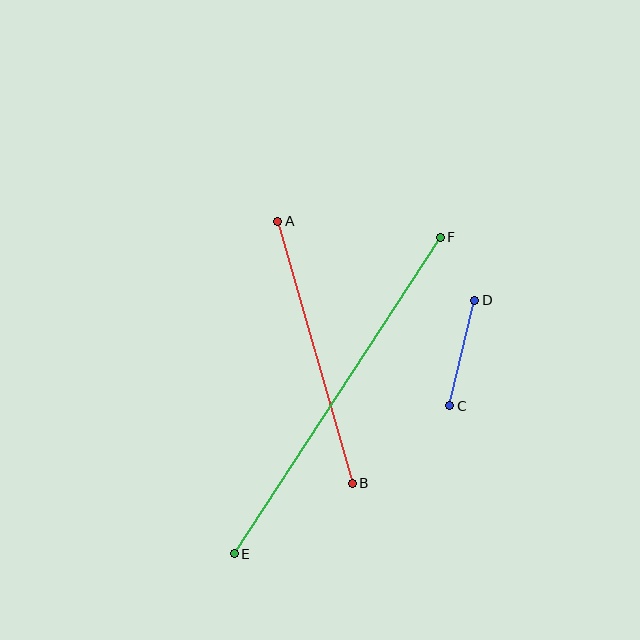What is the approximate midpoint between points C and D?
The midpoint is at approximately (462, 353) pixels.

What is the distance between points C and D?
The distance is approximately 108 pixels.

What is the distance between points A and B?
The distance is approximately 273 pixels.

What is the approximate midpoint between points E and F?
The midpoint is at approximately (337, 396) pixels.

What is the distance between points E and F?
The distance is approximately 377 pixels.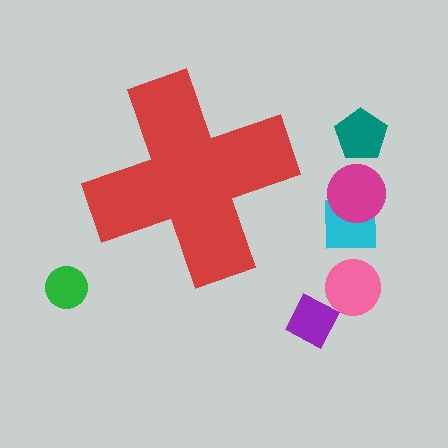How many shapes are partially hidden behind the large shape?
0 shapes are partially hidden.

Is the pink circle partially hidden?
No, the pink circle is fully visible.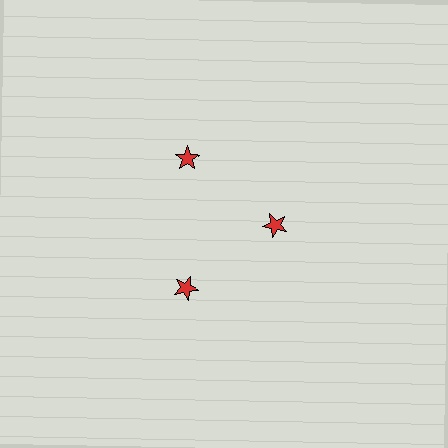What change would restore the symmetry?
The symmetry would be restored by moving it outward, back onto the ring so that all 3 stars sit at equal angles and equal distance from the center.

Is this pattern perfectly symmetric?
No. The 3 red stars are arranged in a ring, but one element near the 3 o'clock position is pulled inward toward the center, breaking the 3-fold rotational symmetry.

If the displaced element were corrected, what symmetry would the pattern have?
It would have 3-fold rotational symmetry — the pattern would map onto itself every 120 degrees.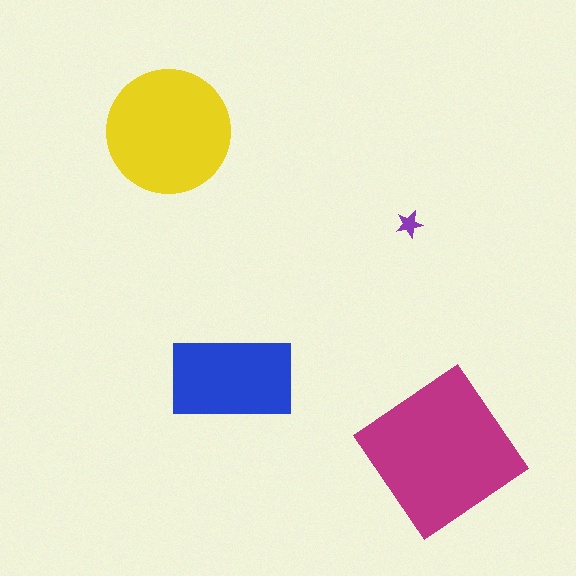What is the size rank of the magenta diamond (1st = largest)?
1st.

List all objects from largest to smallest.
The magenta diamond, the yellow circle, the blue rectangle, the purple star.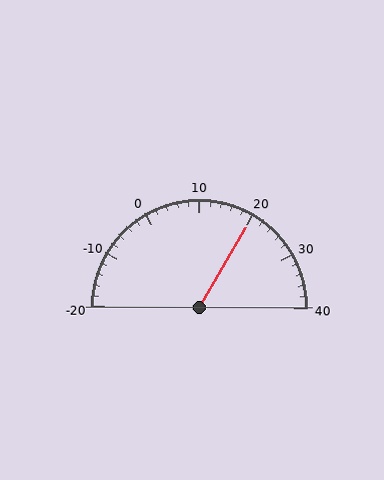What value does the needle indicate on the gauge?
The needle indicates approximately 20.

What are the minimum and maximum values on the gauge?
The gauge ranges from -20 to 40.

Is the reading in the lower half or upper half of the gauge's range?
The reading is in the upper half of the range (-20 to 40).